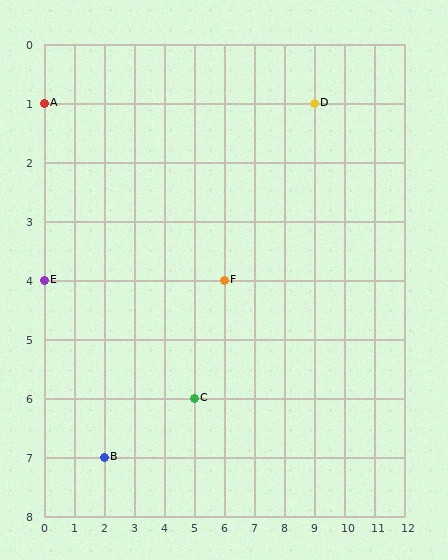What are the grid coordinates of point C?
Point C is at grid coordinates (5, 6).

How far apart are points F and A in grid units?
Points F and A are 6 columns and 3 rows apart (about 6.7 grid units diagonally).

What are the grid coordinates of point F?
Point F is at grid coordinates (6, 4).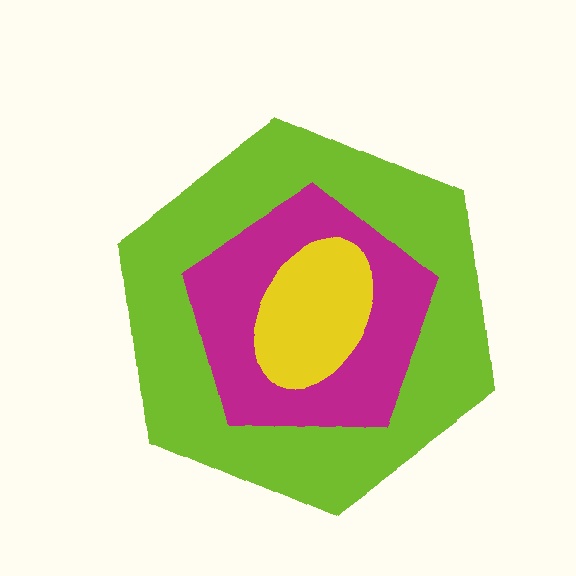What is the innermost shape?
The yellow ellipse.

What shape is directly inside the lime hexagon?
The magenta pentagon.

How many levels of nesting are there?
3.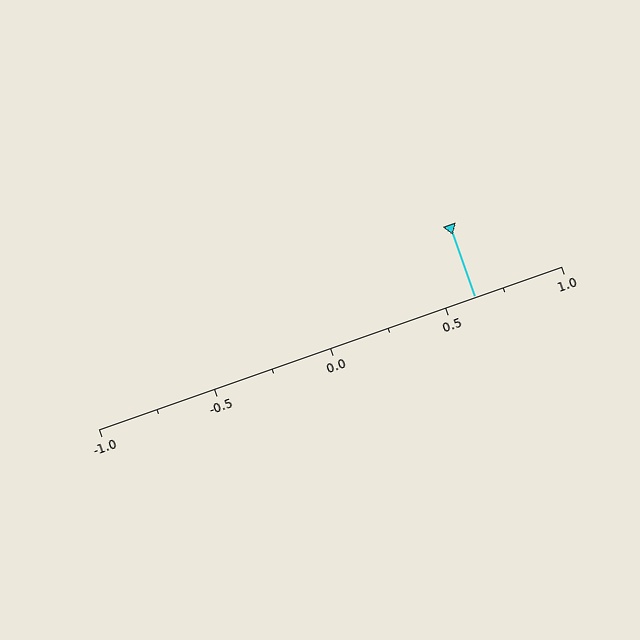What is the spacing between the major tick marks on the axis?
The major ticks are spaced 0.5 apart.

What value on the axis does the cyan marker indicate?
The marker indicates approximately 0.62.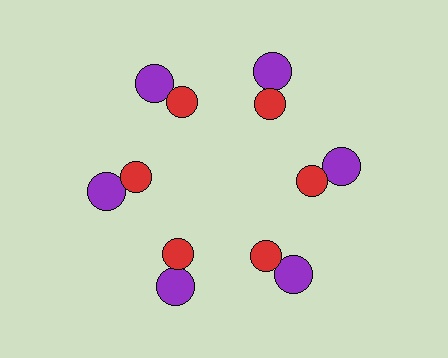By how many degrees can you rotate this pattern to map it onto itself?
The pattern maps onto itself every 60 degrees of rotation.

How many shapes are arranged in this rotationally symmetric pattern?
There are 12 shapes, arranged in 6 groups of 2.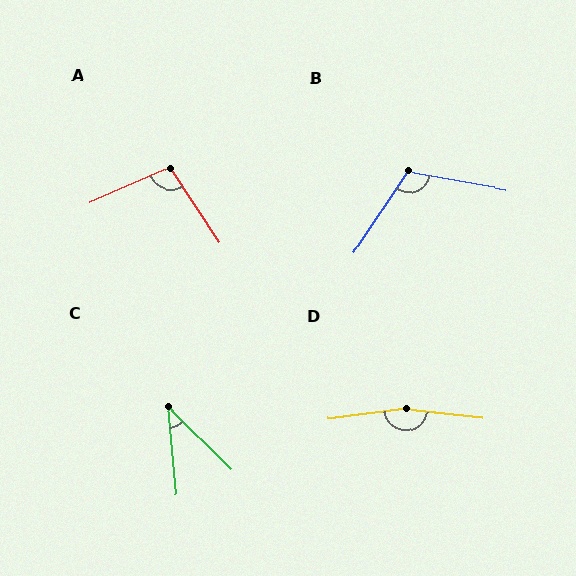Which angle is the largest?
D, at approximately 166 degrees.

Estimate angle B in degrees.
Approximately 113 degrees.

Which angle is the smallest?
C, at approximately 40 degrees.